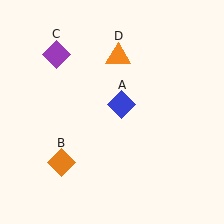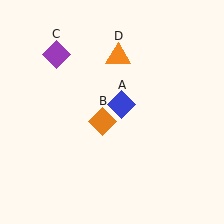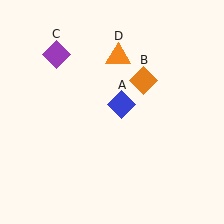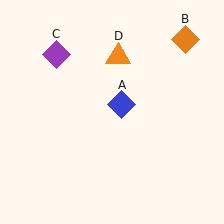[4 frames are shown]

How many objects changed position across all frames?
1 object changed position: orange diamond (object B).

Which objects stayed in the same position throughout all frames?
Blue diamond (object A) and purple diamond (object C) and orange triangle (object D) remained stationary.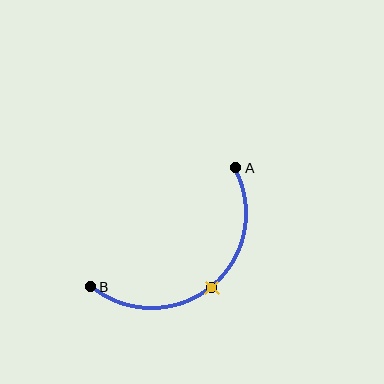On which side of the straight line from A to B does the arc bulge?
The arc bulges below and to the right of the straight line connecting A and B.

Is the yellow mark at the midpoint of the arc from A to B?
Yes. The yellow mark lies on the arc at equal arc-length from both A and B — it is the arc midpoint.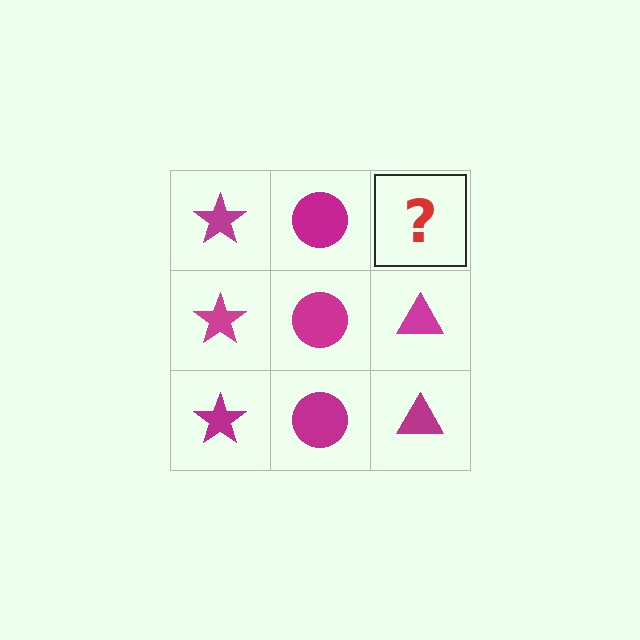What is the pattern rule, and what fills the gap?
The rule is that each column has a consistent shape. The gap should be filled with a magenta triangle.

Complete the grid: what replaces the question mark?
The question mark should be replaced with a magenta triangle.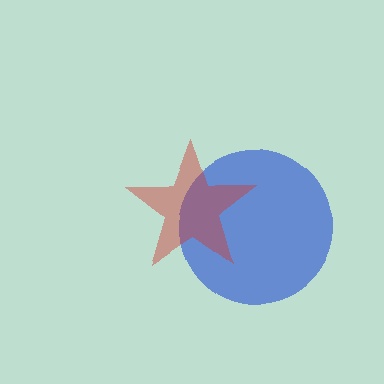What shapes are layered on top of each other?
The layered shapes are: a blue circle, a red star.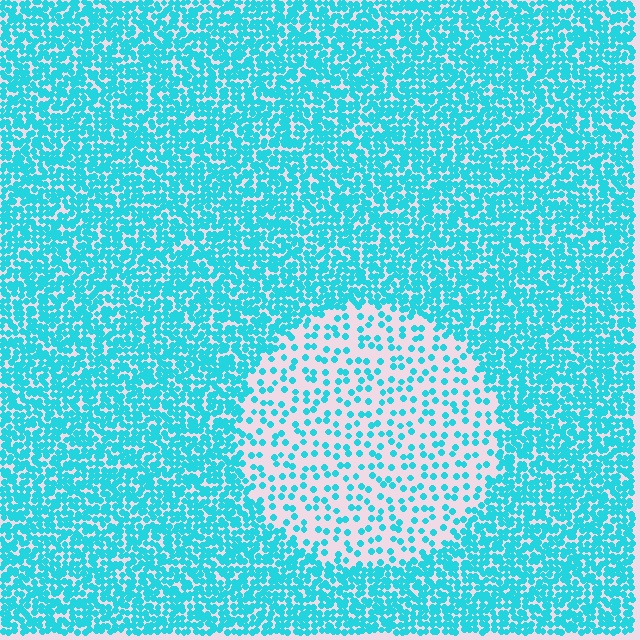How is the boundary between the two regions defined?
The boundary is defined by a change in element density (approximately 3.0x ratio). All elements are the same color, size, and shape.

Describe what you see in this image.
The image contains small cyan elements arranged at two different densities. A circle-shaped region is visible where the elements are less densely packed than the surrounding area.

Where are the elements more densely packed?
The elements are more densely packed outside the circle boundary.